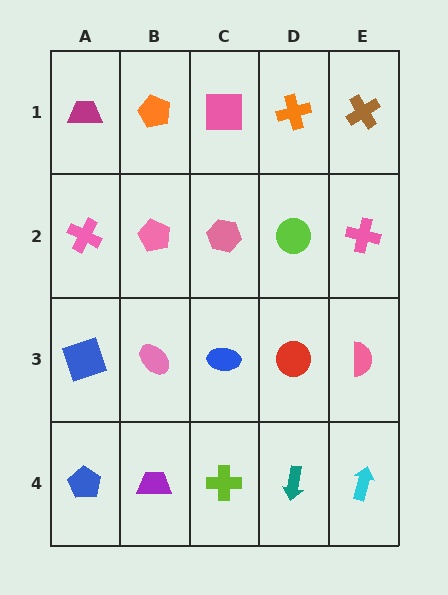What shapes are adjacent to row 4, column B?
A pink ellipse (row 3, column B), a blue pentagon (row 4, column A), a lime cross (row 4, column C).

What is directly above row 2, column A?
A magenta trapezoid.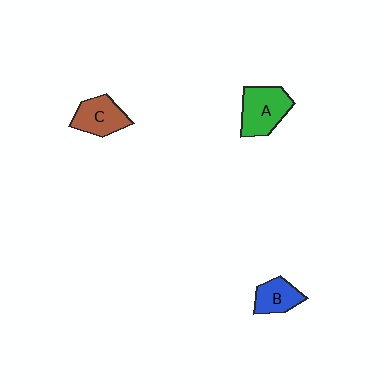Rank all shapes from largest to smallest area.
From largest to smallest: A (green), C (brown), B (blue).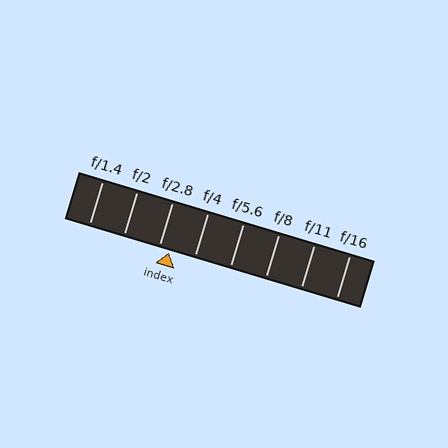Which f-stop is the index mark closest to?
The index mark is closest to f/2.8.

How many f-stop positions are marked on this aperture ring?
There are 8 f-stop positions marked.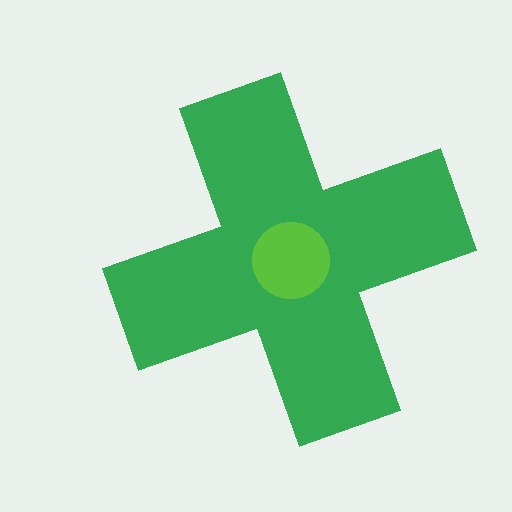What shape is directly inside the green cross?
The lime circle.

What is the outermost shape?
The green cross.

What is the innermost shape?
The lime circle.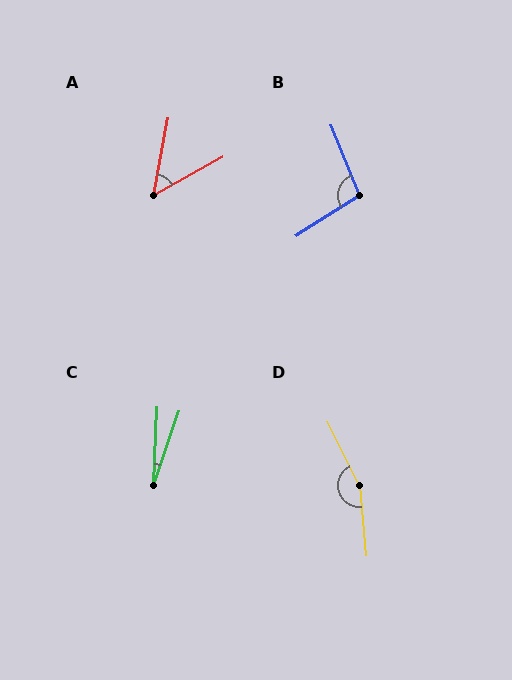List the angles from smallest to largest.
C (16°), A (50°), B (100°), D (159°).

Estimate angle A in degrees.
Approximately 50 degrees.